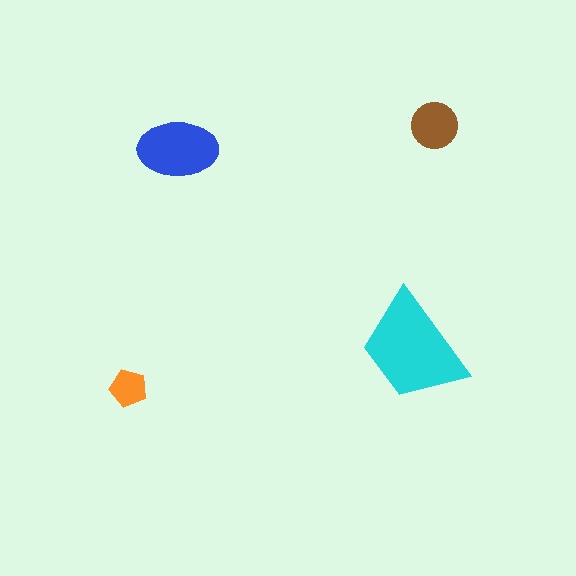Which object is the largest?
The cyan trapezoid.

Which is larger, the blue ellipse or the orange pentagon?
The blue ellipse.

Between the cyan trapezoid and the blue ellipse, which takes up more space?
The cyan trapezoid.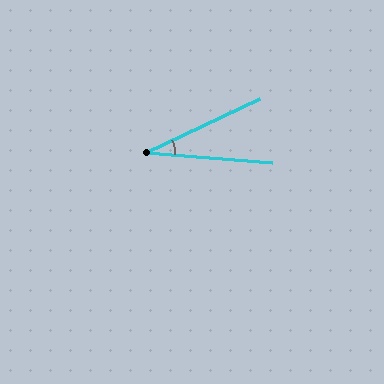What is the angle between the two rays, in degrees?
Approximately 30 degrees.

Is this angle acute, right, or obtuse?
It is acute.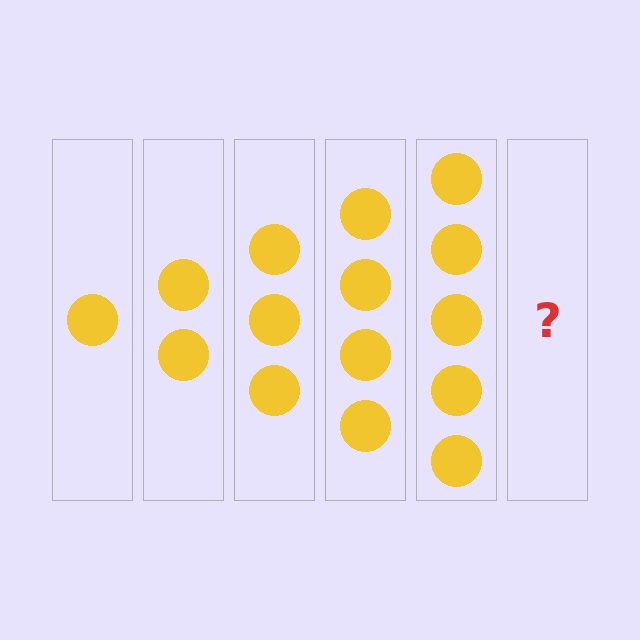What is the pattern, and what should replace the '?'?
The pattern is that each step adds one more circle. The '?' should be 6 circles.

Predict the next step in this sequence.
The next step is 6 circles.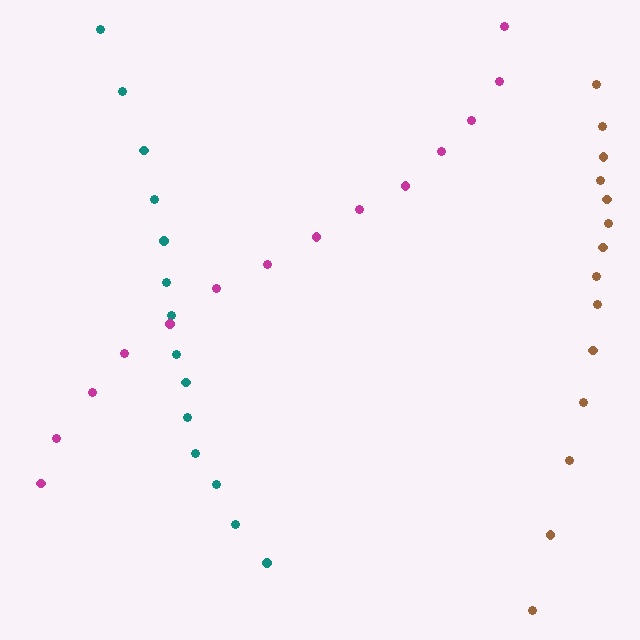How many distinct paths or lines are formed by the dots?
There are 3 distinct paths.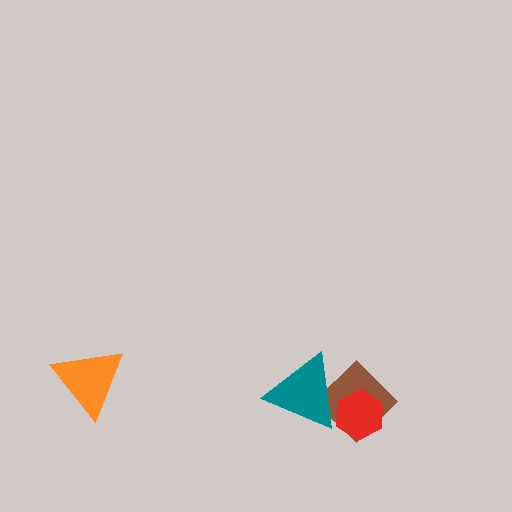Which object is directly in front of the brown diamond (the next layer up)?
The teal triangle is directly in front of the brown diamond.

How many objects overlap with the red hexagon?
2 objects overlap with the red hexagon.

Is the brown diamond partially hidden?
Yes, it is partially covered by another shape.